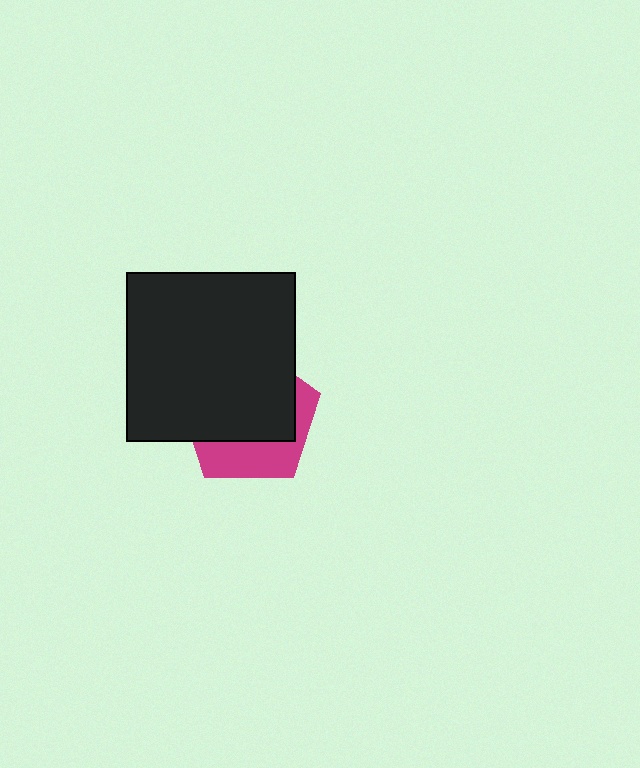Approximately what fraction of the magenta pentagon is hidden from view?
Roughly 65% of the magenta pentagon is hidden behind the black square.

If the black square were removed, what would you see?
You would see the complete magenta pentagon.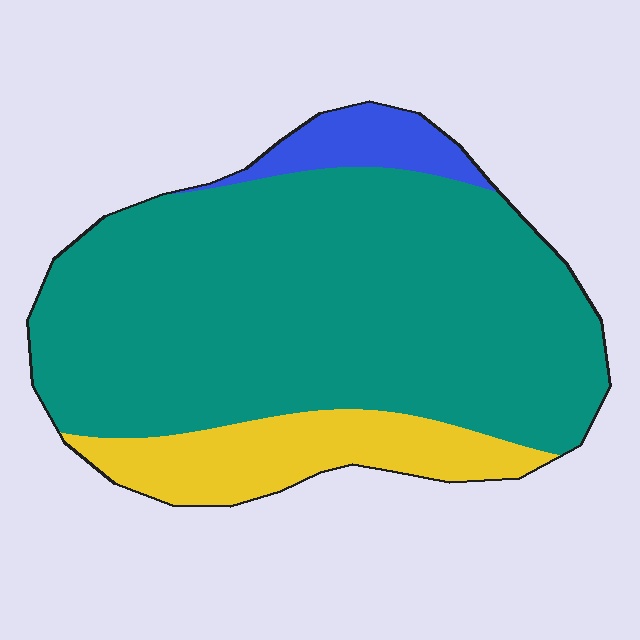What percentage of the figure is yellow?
Yellow covers around 15% of the figure.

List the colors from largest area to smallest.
From largest to smallest: teal, yellow, blue.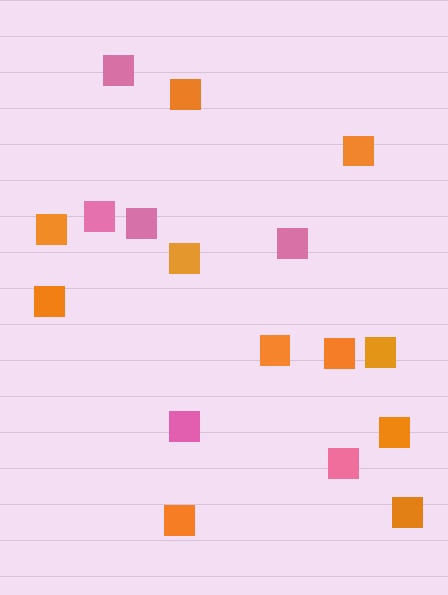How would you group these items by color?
There are 2 groups: one group of pink squares (6) and one group of orange squares (11).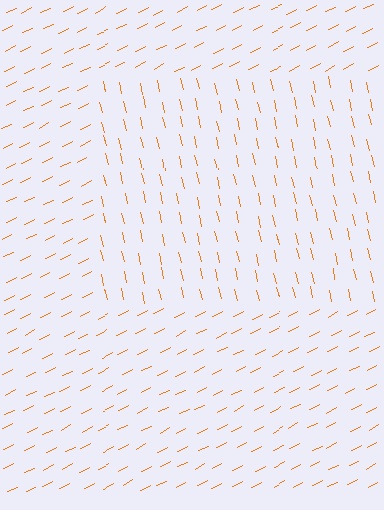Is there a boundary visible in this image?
Yes, there is a texture boundary formed by a change in line orientation.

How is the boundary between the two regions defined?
The boundary is defined purely by a change in line orientation (approximately 76 degrees difference). All lines are the same color and thickness.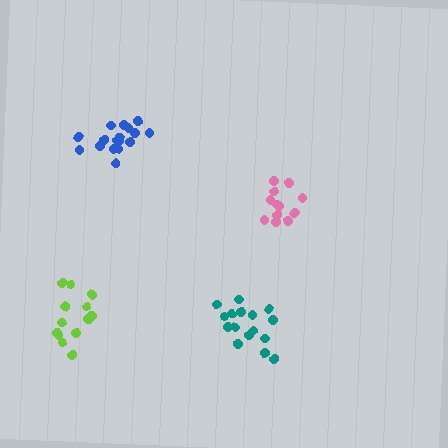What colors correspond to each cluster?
The clusters are colored: pink, blue, teal, lime.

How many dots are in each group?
Group 1: 12 dots, Group 2: 17 dots, Group 3: 16 dots, Group 4: 13 dots (58 total).